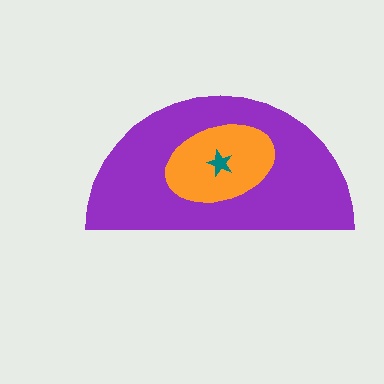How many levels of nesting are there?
3.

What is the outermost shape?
The purple semicircle.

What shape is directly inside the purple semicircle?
The orange ellipse.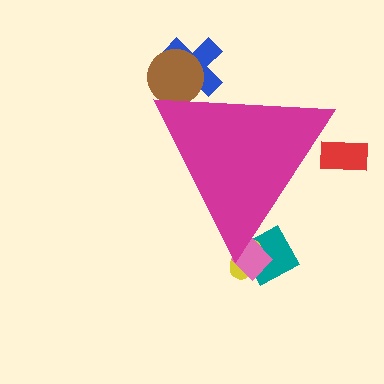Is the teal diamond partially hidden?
Yes, the teal diamond is partially hidden behind the magenta triangle.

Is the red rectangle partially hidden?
Yes, the red rectangle is partially hidden behind the magenta triangle.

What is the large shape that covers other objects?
A magenta triangle.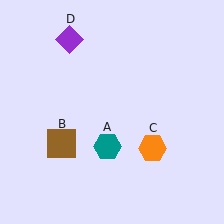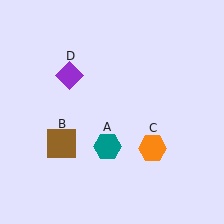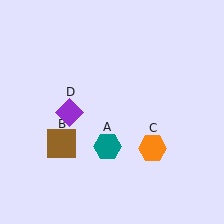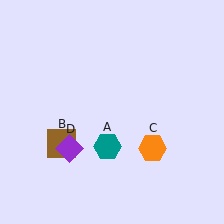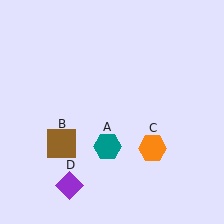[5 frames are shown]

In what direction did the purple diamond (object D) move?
The purple diamond (object D) moved down.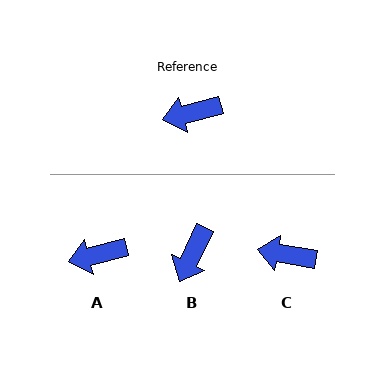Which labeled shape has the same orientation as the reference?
A.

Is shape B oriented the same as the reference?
No, it is off by about 50 degrees.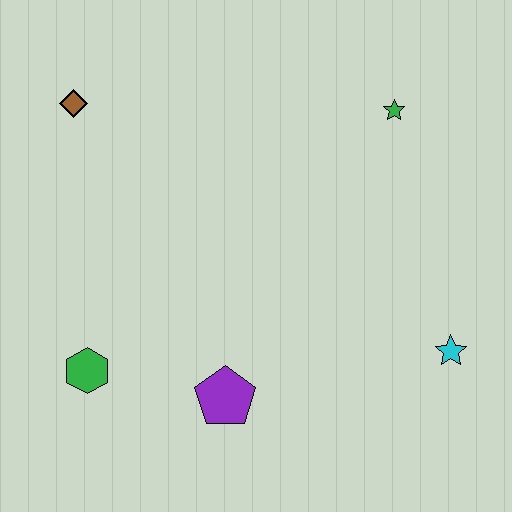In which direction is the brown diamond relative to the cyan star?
The brown diamond is to the left of the cyan star.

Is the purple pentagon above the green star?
No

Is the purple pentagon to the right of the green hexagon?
Yes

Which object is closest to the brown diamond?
The green hexagon is closest to the brown diamond.